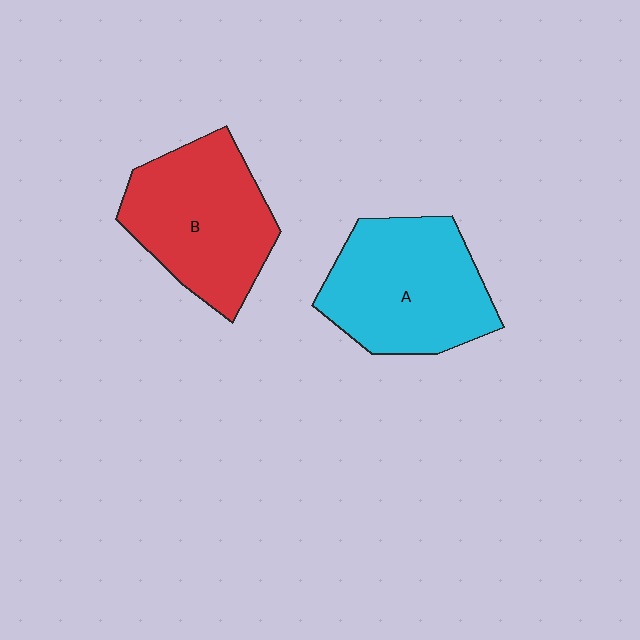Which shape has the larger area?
Shape A (cyan).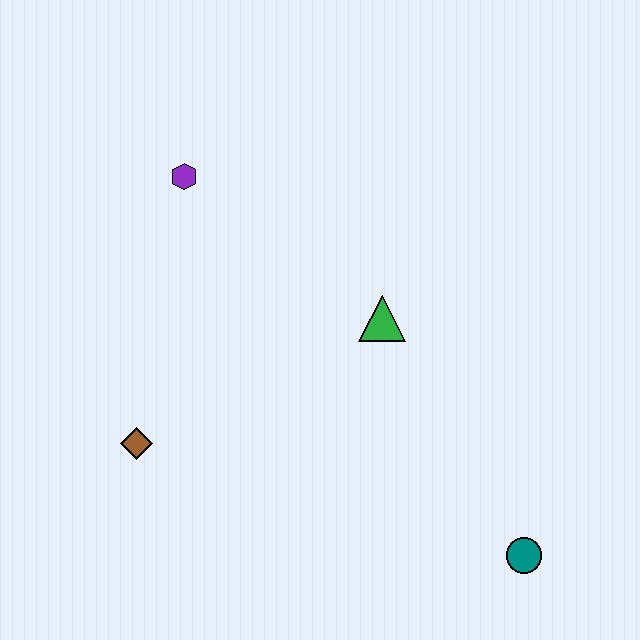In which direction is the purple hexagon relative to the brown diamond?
The purple hexagon is above the brown diamond.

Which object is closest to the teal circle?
The green triangle is closest to the teal circle.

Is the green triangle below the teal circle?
No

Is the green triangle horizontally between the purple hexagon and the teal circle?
Yes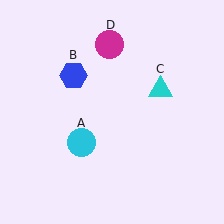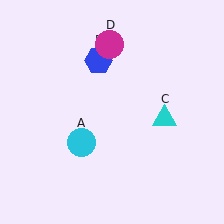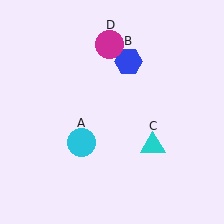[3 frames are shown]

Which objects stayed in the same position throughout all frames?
Cyan circle (object A) and magenta circle (object D) remained stationary.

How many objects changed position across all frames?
2 objects changed position: blue hexagon (object B), cyan triangle (object C).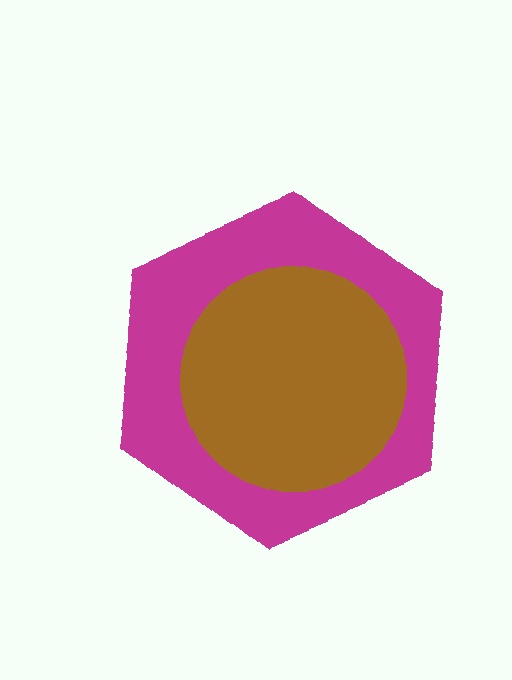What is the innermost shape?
The brown circle.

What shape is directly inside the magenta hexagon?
The brown circle.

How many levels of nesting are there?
2.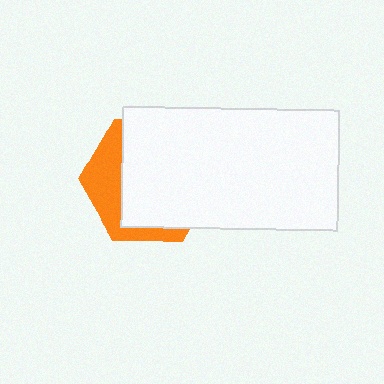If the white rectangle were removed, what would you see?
You would see the complete orange hexagon.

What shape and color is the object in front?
The object in front is a white rectangle.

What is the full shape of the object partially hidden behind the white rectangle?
The partially hidden object is an orange hexagon.